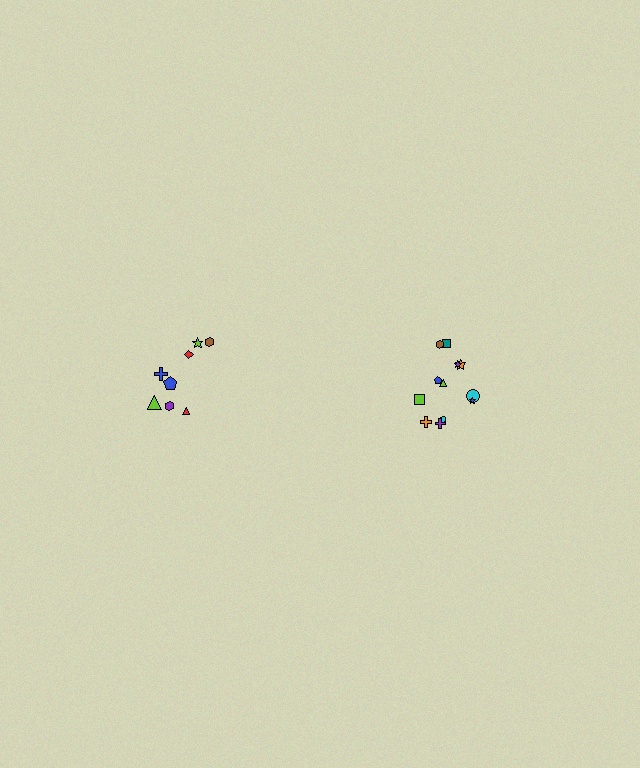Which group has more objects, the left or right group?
The right group.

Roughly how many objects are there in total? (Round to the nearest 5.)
Roughly 20 objects in total.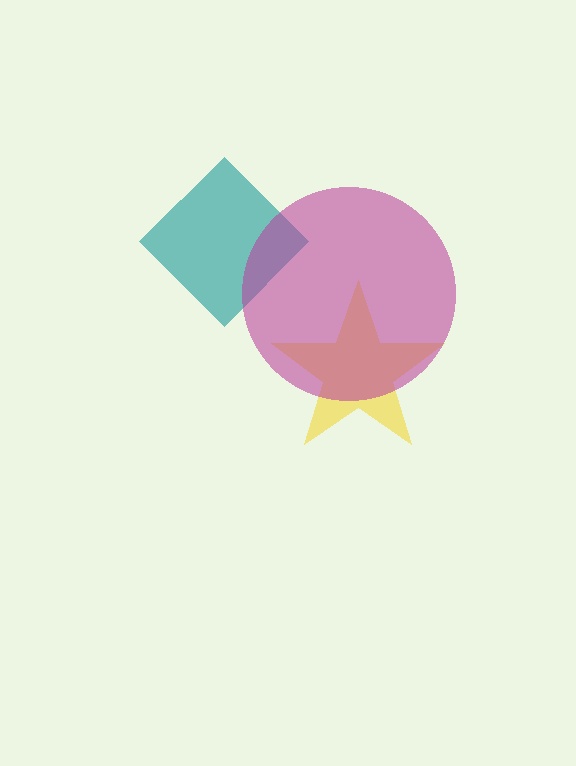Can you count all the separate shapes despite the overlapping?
Yes, there are 3 separate shapes.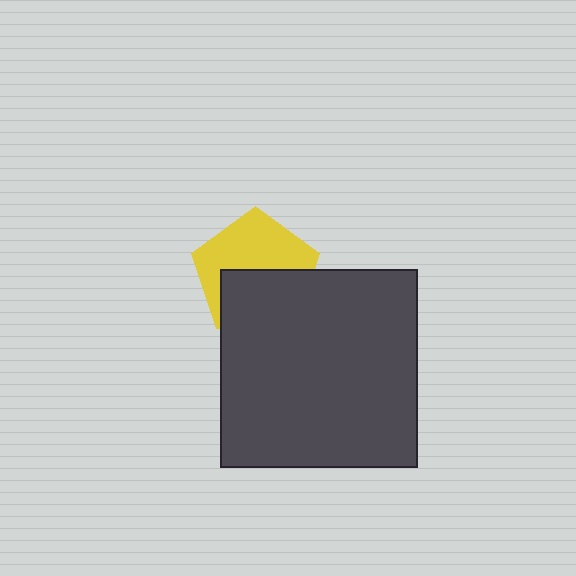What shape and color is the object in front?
The object in front is a dark gray square.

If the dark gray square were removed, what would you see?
You would see the complete yellow pentagon.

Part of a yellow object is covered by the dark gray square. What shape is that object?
It is a pentagon.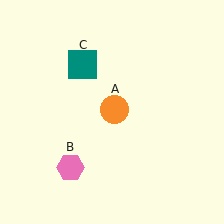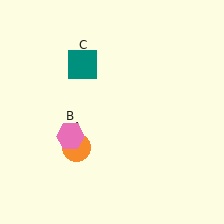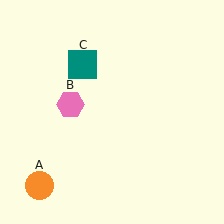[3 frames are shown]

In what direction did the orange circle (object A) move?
The orange circle (object A) moved down and to the left.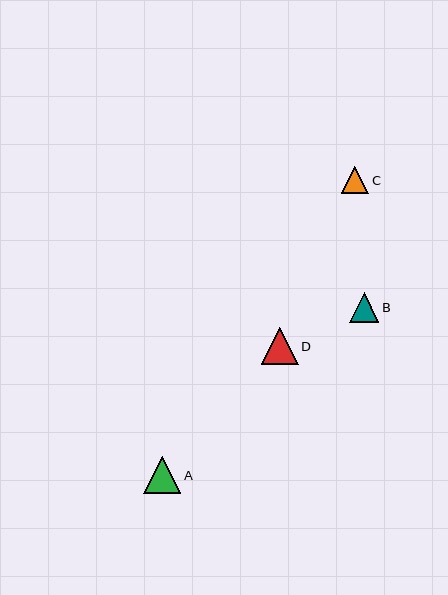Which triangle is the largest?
Triangle D is the largest with a size of approximately 37 pixels.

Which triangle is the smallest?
Triangle C is the smallest with a size of approximately 28 pixels.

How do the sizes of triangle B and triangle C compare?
Triangle B and triangle C are approximately the same size.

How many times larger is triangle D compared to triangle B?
Triangle D is approximately 1.3 times the size of triangle B.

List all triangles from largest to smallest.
From largest to smallest: D, A, B, C.